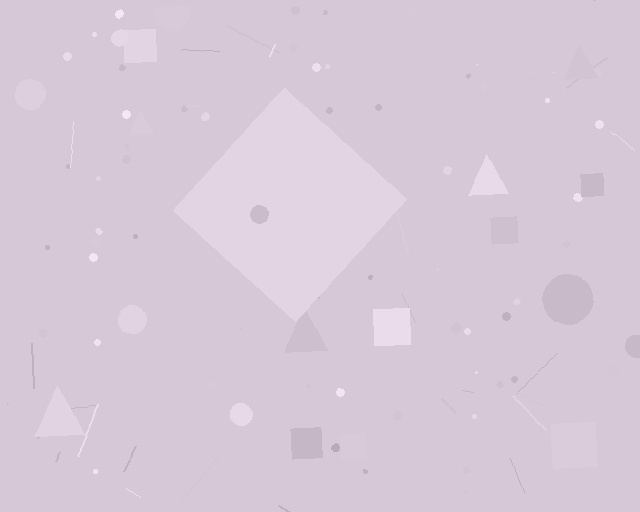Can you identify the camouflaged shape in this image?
The camouflaged shape is a diamond.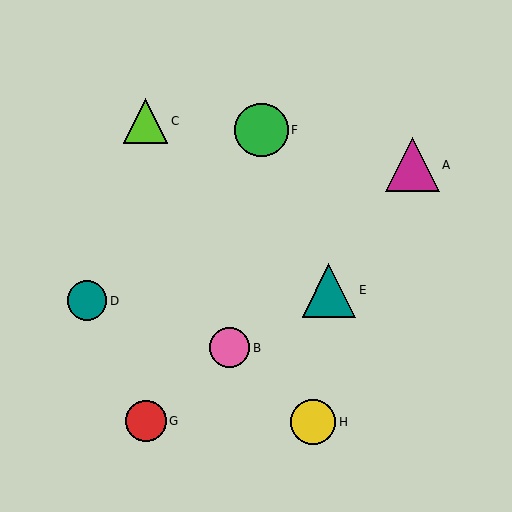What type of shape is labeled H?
Shape H is a yellow circle.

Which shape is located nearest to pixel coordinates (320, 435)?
The yellow circle (labeled H) at (313, 422) is nearest to that location.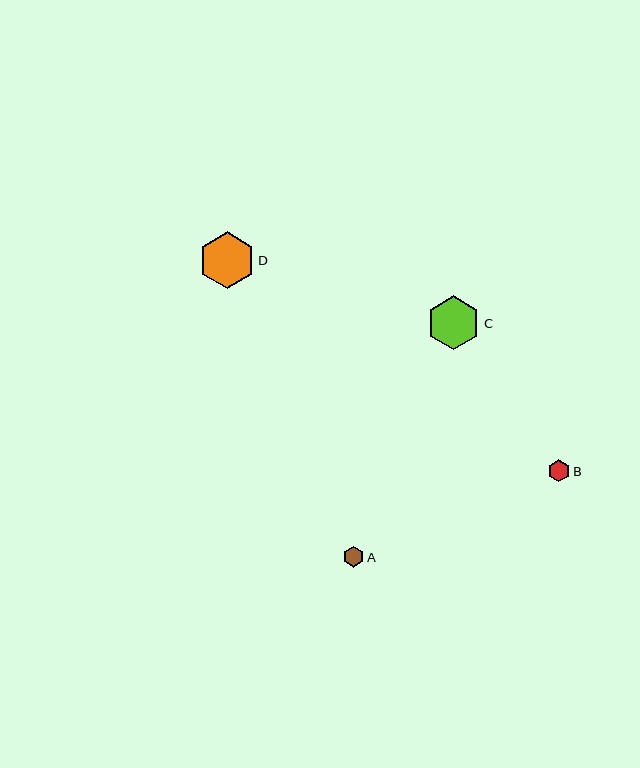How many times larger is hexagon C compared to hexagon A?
Hexagon C is approximately 2.6 times the size of hexagon A.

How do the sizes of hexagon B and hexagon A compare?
Hexagon B and hexagon A are approximately the same size.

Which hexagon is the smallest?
Hexagon A is the smallest with a size of approximately 21 pixels.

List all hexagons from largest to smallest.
From largest to smallest: D, C, B, A.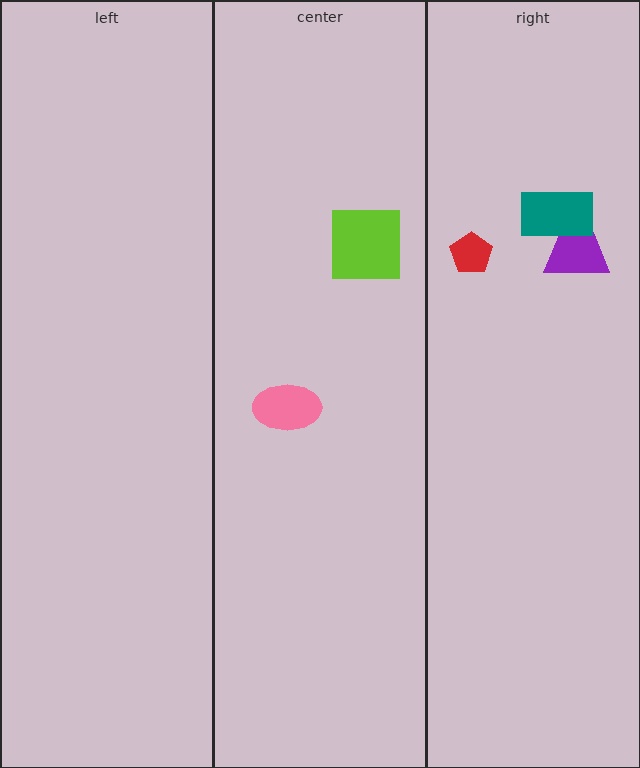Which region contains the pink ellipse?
The center region.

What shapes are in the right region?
The red pentagon, the purple trapezoid, the teal rectangle.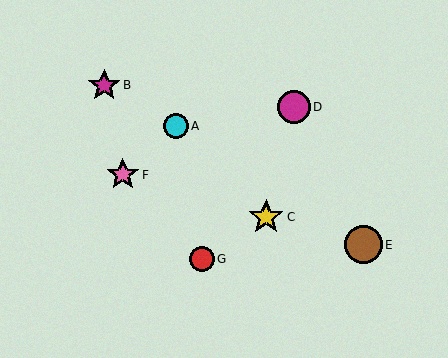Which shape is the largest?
The brown circle (labeled E) is the largest.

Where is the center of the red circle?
The center of the red circle is at (202, 259).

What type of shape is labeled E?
Shape E is a brown circle.